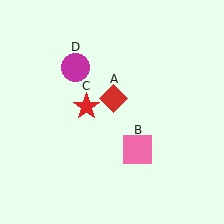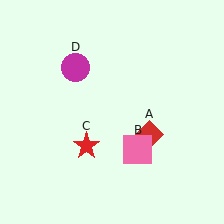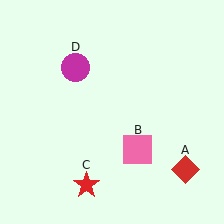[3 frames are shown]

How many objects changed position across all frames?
2 objects changed position: red diamond (object A), red star (object C).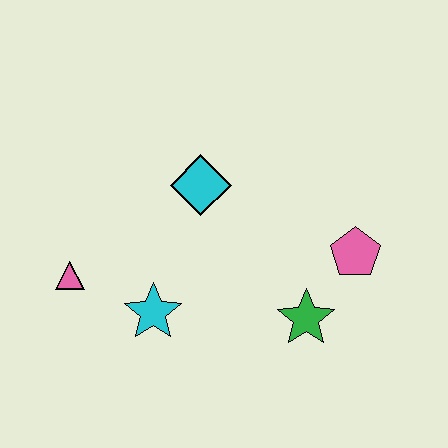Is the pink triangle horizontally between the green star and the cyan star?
No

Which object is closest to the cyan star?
The pink triangle is closest to the cyan star.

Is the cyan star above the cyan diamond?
No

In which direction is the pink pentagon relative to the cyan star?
The pink pentagon is to the right of the cyan star.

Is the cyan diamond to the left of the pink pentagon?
Yes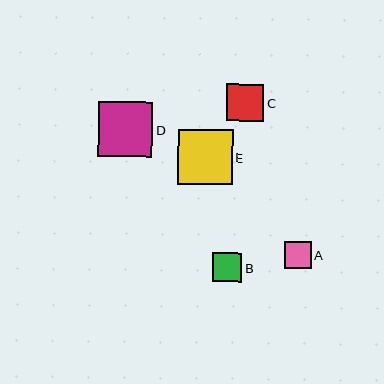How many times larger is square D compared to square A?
Square D is approximately 2.0 times the size of square A.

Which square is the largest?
Square E is the largest with a size of approximately 55 pixels.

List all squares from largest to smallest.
From largest to smallest: E, D, C, B, A.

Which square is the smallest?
Square A is the smallest with a size of approximately 27 pixels.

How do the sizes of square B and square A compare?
Square B and square A are approximately the same size.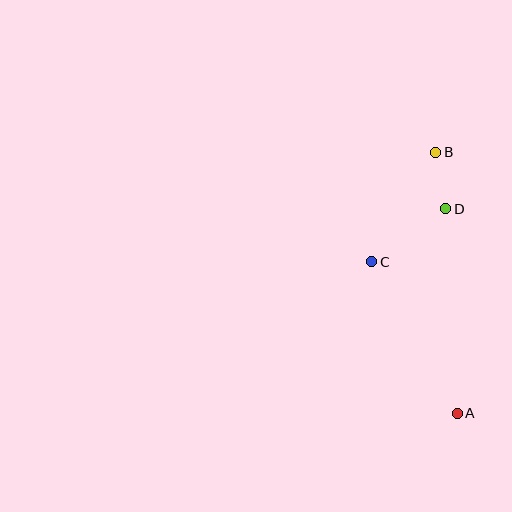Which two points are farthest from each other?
Points A and B are farthest from each other.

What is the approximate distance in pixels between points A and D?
The distance between A and D is approximately 205 pixels.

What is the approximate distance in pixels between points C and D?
The distance between C and D is approximately 91 pixels.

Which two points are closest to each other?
Points B and D are closest to each other.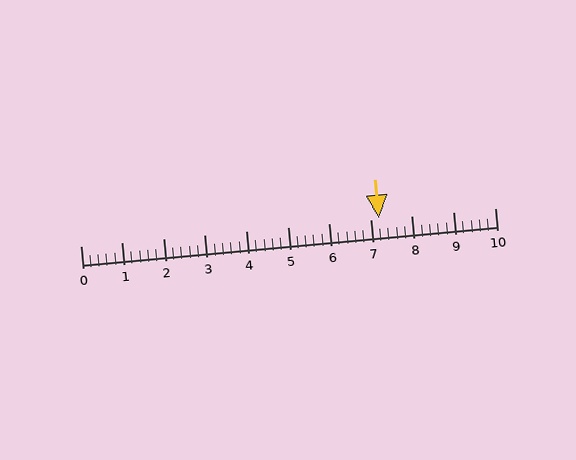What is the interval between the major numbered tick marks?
The major tick marks are spaced 1 units apart.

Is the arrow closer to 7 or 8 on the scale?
The arrow is closer to 7.